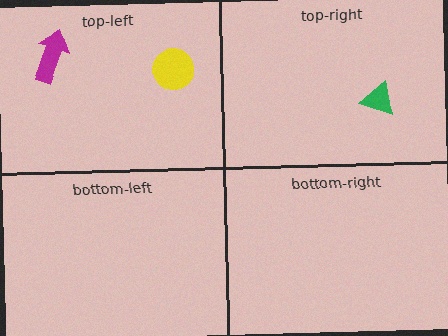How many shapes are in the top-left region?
2.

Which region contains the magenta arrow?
The top-left region.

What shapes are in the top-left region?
The magenta arrow, the yellow circle.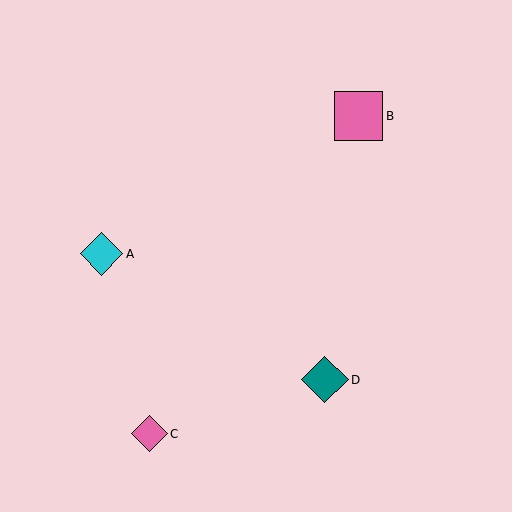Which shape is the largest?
The pink square (labeled B) is the largest.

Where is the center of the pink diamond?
The center of the pink diamond is at (149, 434).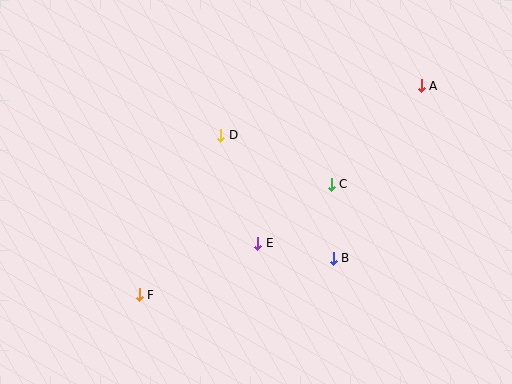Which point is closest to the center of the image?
Point E at (258, 243) is closest to the center.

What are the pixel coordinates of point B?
Point B is at (333, 258).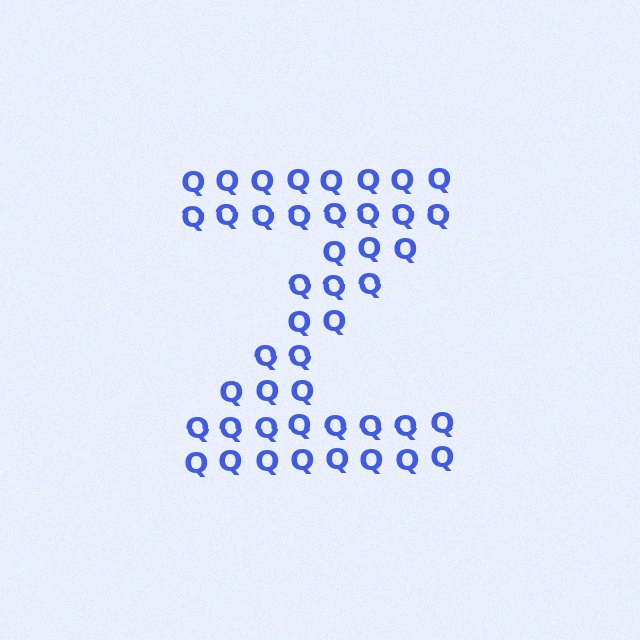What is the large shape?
The large shape is the letter Z.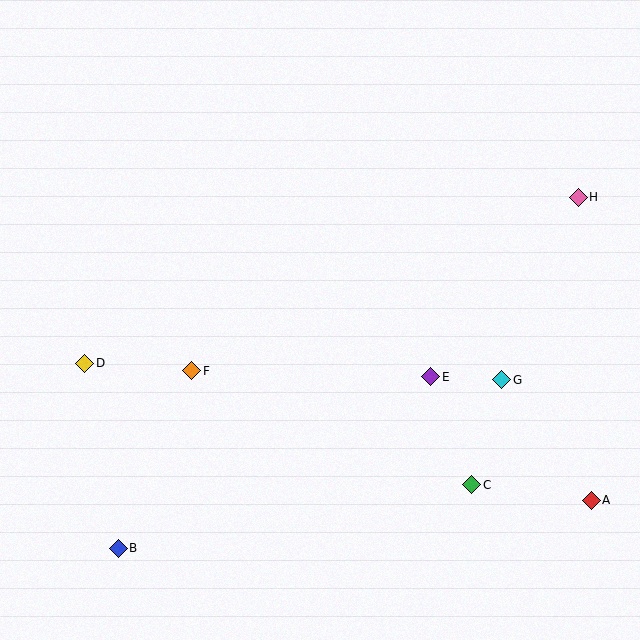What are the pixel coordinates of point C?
Point C is at (472, 485).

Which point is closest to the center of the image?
Point E at (431, 377) is closest to the center.